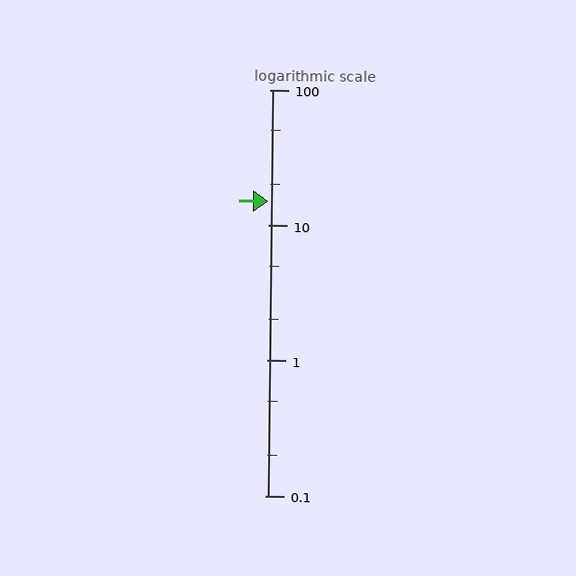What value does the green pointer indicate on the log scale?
The pointer indicates approximately 15.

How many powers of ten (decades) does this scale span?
The scale spans 3 decades, from 0.1 to 100.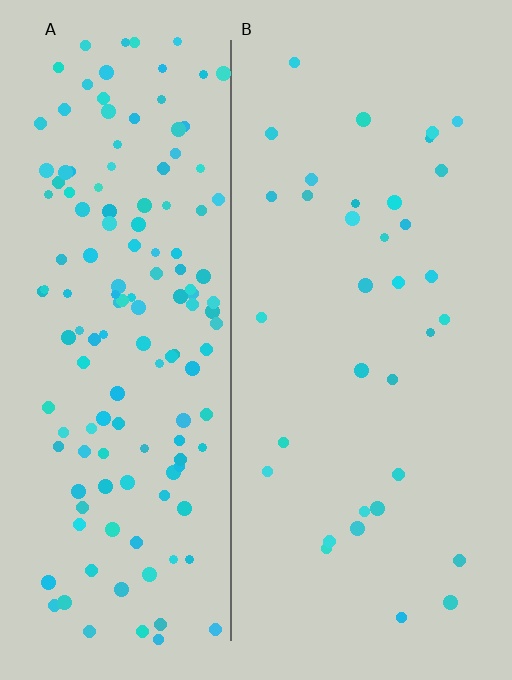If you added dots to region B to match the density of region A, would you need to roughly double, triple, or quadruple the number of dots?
Approximately quadruple.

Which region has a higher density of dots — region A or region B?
A (the left).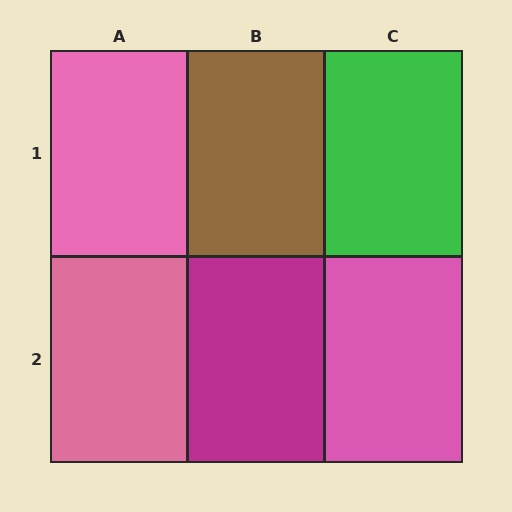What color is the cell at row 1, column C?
Green.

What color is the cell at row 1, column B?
Brown.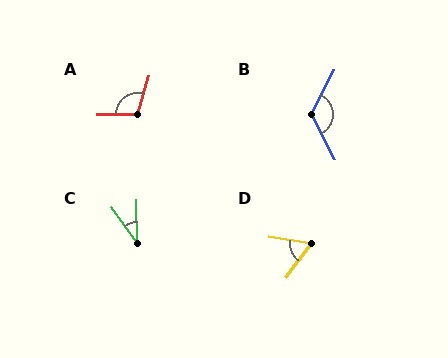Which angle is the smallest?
C, at approximately 35 degrees.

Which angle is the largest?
B, at approximately 125 degrees.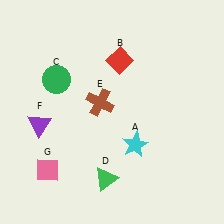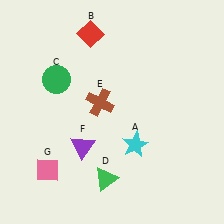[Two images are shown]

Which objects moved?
The objects that moved are: the red diamond (B), the purple triangle (F).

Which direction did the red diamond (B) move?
The red diamond (B) moved left.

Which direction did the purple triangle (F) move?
The purple triangle (F) moved right.